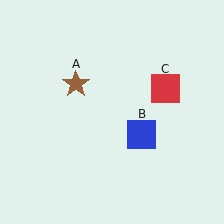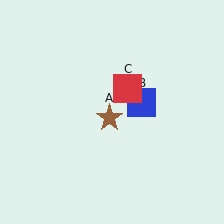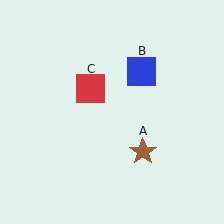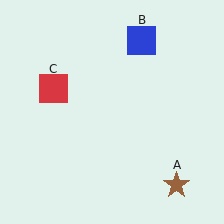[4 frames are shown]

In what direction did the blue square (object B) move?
The blue square (object B) moved up.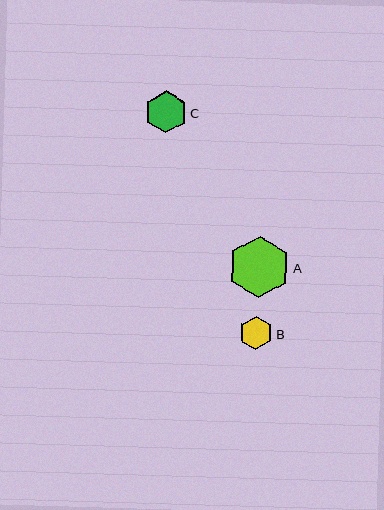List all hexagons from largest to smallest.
From largest to smallest: A, C, B.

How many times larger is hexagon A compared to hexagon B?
Hexagon A is approximately 1.8 times the size of hexagon B.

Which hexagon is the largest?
Hexagon A is the largest with a size of approximately 61 pixels.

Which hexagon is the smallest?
Hexagon B is the smallest with a size of approximately 34 pixels.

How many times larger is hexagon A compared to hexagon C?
Hexagon A is approximately 1.5 times the size of hexagon C.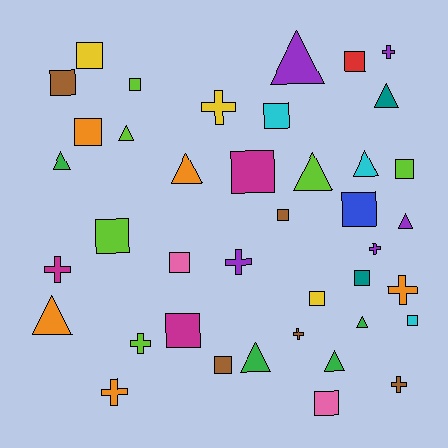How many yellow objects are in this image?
There are 3 yellow objects.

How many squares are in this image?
There are 18 squares.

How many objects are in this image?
There are 40 objects.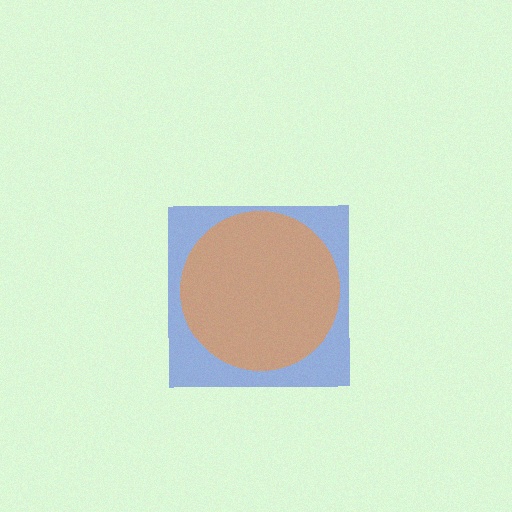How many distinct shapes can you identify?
There are 2 distinct shapes: a blue square, an orange circle.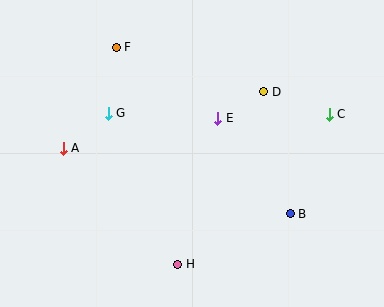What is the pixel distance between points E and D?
The distance between E and D is 53 pixels.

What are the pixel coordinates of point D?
Point D is at (264, 92).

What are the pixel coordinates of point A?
Point A is at (63, 148).